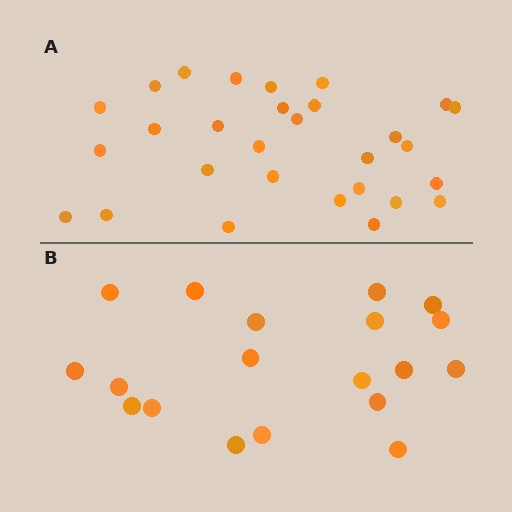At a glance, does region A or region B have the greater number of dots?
Region A (the top region) has more dots.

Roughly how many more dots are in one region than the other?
Region A has roughly 10 or so more dots than region B.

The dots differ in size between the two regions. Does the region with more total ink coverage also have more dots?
No. Region B has more total ink coverage because its dots are larger, but region A actually contains more individual dots. Total area can be misleading — the number of items is what matters here.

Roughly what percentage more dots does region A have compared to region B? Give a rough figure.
About 55% more.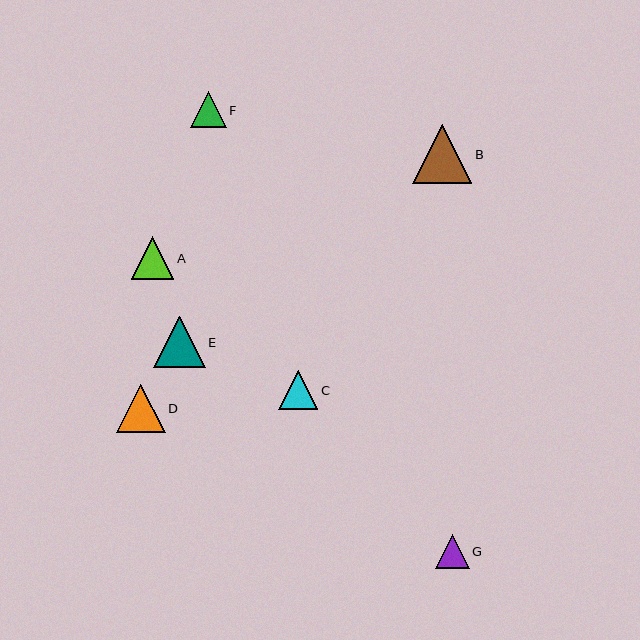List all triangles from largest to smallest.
From largest to smallest: B, E, D, A, C, F, G.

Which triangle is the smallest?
Triangle G is the smallest with a size of approximately 34 pixels.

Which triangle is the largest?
Triangle B is the largest with a size of approximately 59 pixels.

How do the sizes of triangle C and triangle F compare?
Triangle C and triangle F are approximately the same size.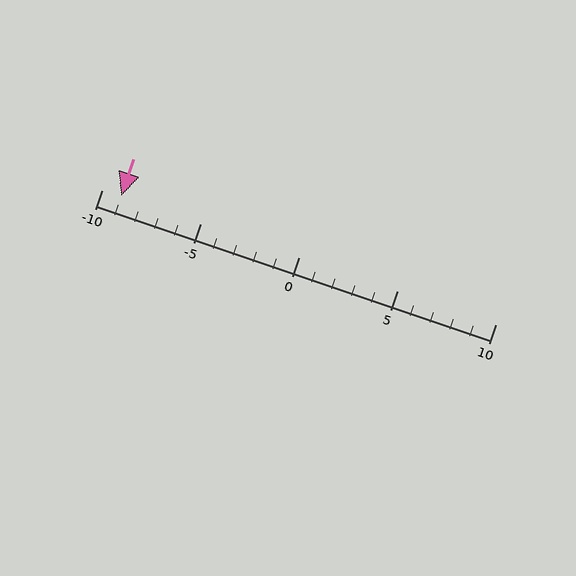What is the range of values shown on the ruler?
The ruler shows values from -10 to 10.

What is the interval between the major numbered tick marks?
The major tick marks are spaced 5 units apart.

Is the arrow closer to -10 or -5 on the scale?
The arrow is closer to -10.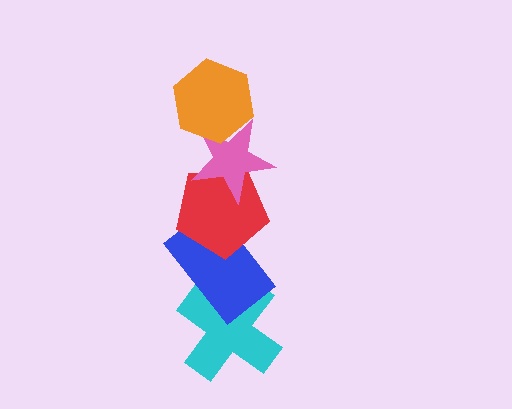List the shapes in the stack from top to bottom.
From top to bottom: the orange hexagon, the pink star, the red pentagon, the blue rectangle, the cyan cross.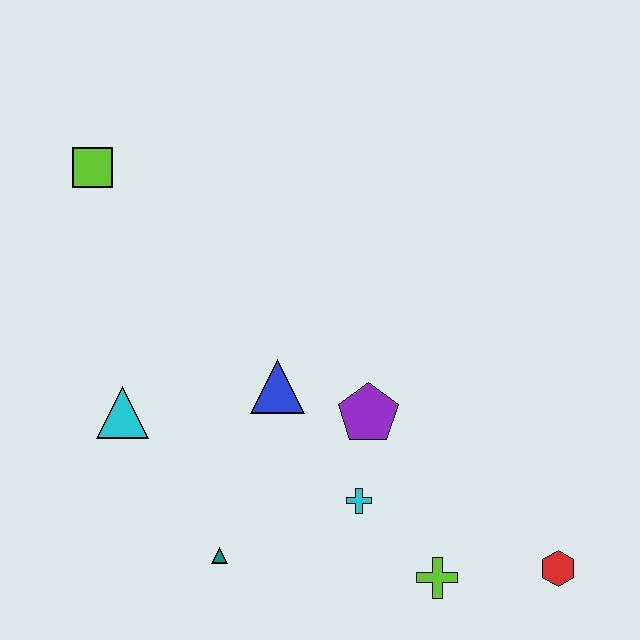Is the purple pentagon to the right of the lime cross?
No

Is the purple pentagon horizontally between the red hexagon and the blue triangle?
Yes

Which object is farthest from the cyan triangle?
The red hexagon is farthest from the cyan triangle.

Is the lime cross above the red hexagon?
No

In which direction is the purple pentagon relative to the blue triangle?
The purple pentagon is to the right of the blue triangle.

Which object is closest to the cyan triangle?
The blue triangle is closest to the cyan triangle.